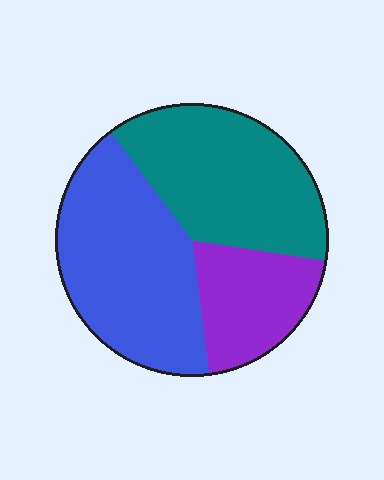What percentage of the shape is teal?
Teal takes up between a third and a half of the shape.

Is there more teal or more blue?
Blue.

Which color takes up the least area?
Purple, at roughly 20%.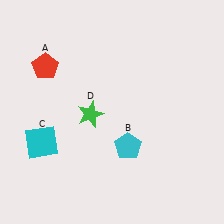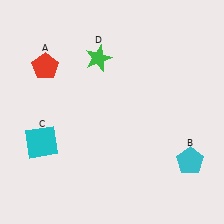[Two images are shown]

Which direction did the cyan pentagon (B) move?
The cyan pentagon (B) moved right.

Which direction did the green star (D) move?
The green star (D) moved up.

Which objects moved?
The objects that moved are: the cyan pentagon (B), the green star (D).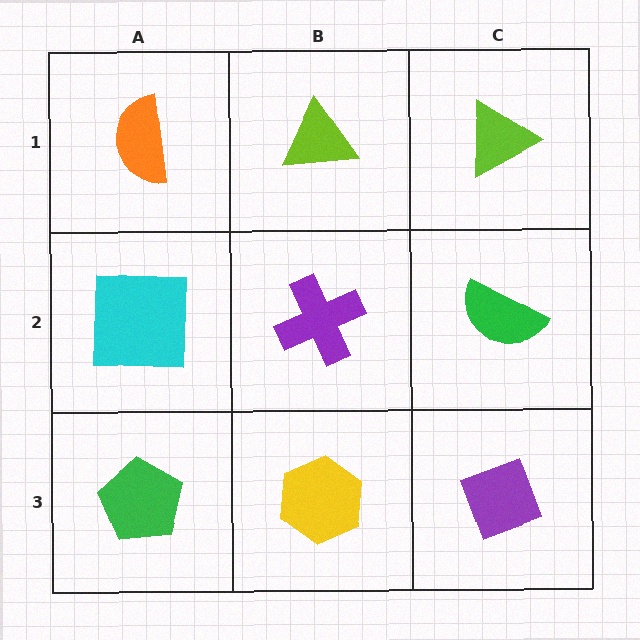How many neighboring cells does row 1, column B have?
3.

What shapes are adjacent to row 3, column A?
A cyan square (row 2, column A), a yellow hexagon (row 3, column B).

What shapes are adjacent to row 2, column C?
A lime triangle (row 1, column C), a purple diamond (row 3, column C), a purple cross (row 2, column B).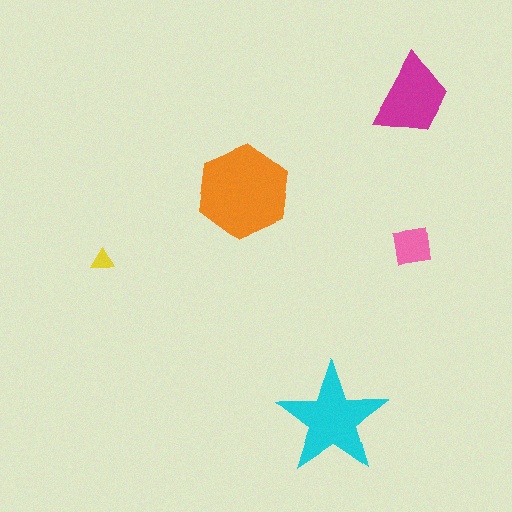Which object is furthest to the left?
The yellow triangle is leftmost.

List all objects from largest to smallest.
The orange hexagon, the cyan star, the magenta trapezoid, the pink square, the yellow triangle.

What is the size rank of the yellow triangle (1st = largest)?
5th.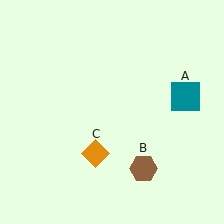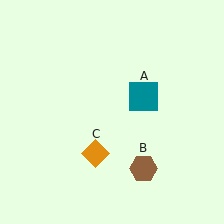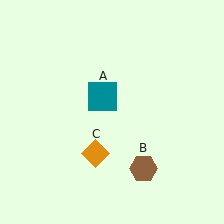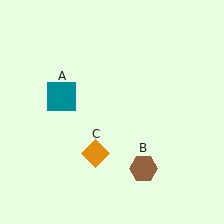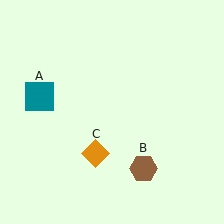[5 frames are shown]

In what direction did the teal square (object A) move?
The teal square (object A) moved left.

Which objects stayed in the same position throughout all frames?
Brown hexagon (object B) and orange diamond (object C) remained stationary.